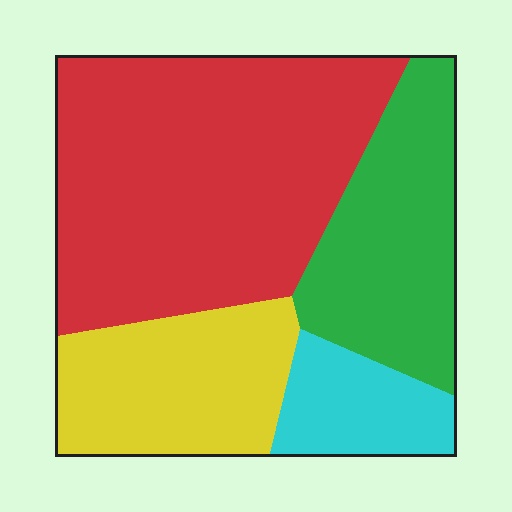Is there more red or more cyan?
Red.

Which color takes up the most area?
Red, at roughly 45%.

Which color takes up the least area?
Cyan, at roughly 10%.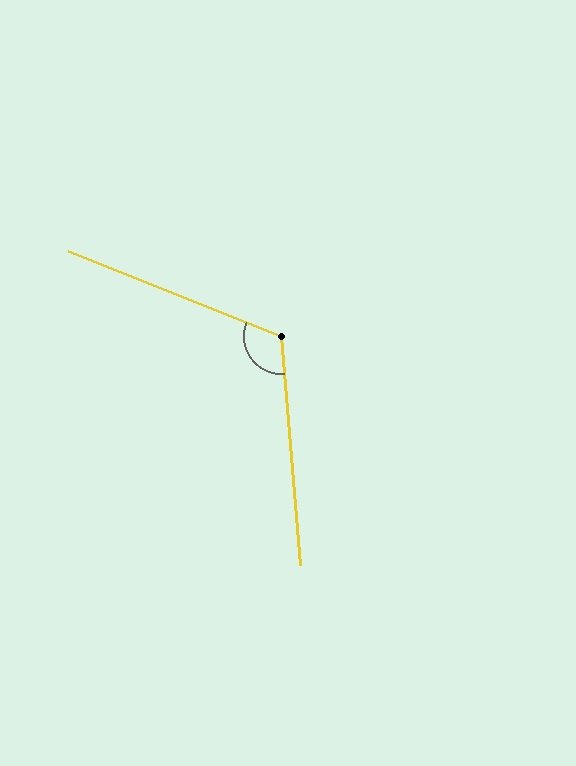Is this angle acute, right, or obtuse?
It is obtuse.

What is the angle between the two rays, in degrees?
Approximately 116 degrees.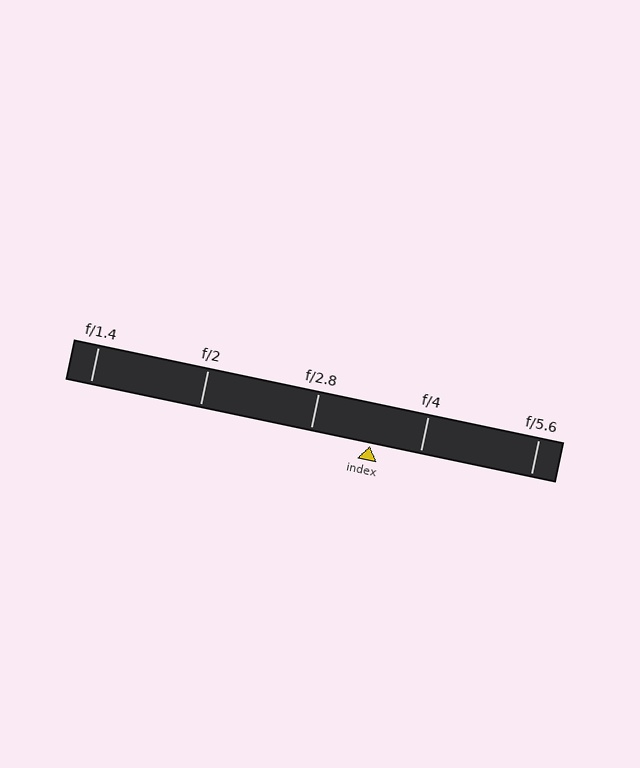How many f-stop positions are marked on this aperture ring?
There are 5 f-stop positions marked.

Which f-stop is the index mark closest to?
The index mark is closest to f/4.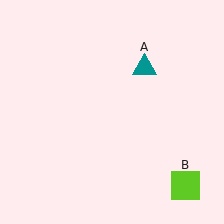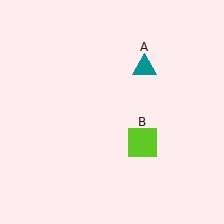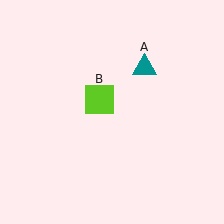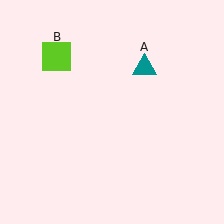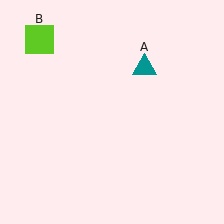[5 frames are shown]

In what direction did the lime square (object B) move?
The lime square (object B) moved up and to the left.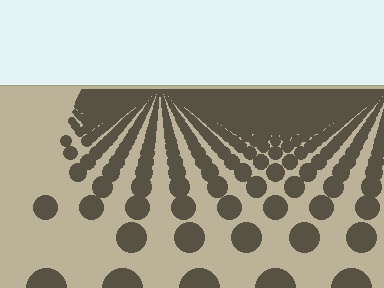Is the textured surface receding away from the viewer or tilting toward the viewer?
The surface is receding away from the viewer. Texture elements get smaller and denser toward the top.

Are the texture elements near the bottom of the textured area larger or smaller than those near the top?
Larger. Near the bottom, elements are closer to the viewer and appear at a bigger on-screen size.